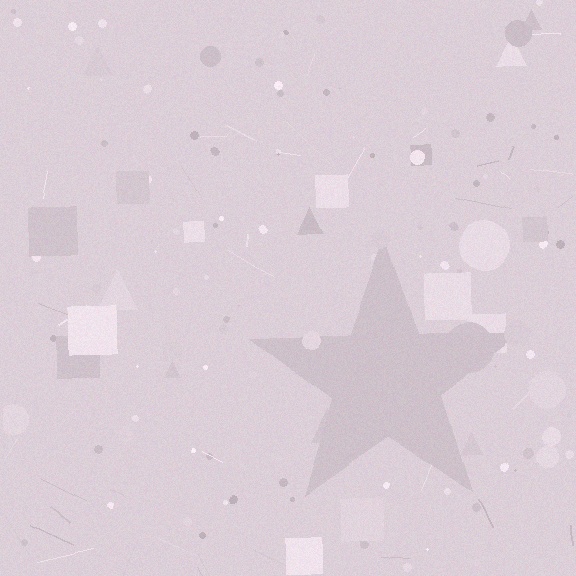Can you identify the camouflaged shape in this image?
The camouflaged shape is a star.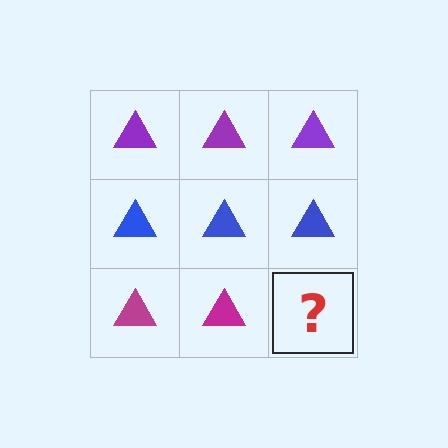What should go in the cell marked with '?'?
The missing cell should contain a magenta triangle.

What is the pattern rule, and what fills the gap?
The rule is that each row has a consistent color. The gap should be filled with a magenta triangle.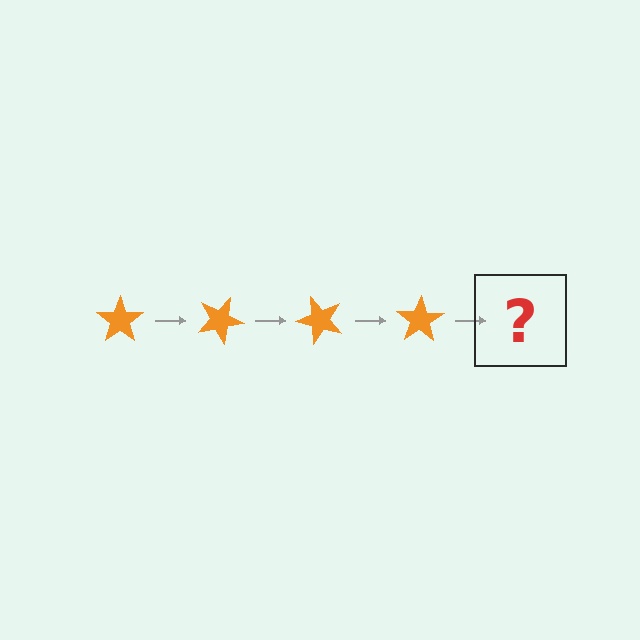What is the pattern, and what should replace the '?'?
The pattern is that the star rotates 25 degrees each step. The '?' should be an orange star rotated 100 degrees.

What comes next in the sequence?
The next element should be an orange star rotated 100 degrees.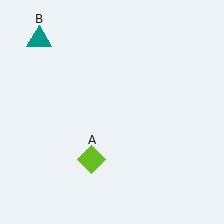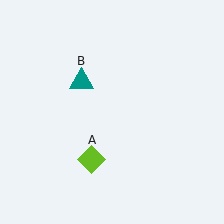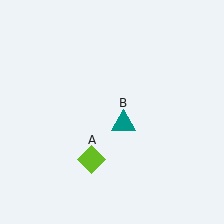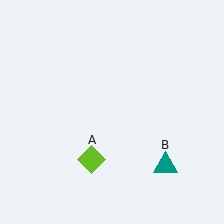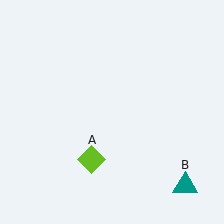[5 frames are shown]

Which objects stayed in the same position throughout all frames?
Lime diamond (object A) remained stationary.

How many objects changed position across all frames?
1 object changed position: teal triangle (object B).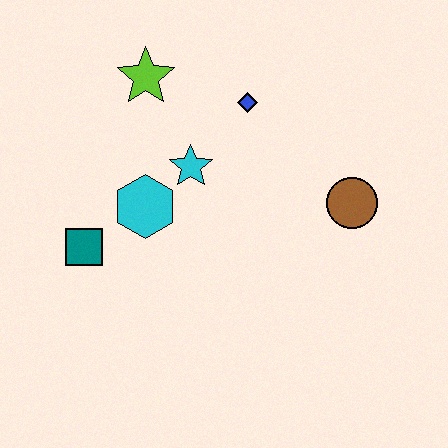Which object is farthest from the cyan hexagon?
The brown circle is farthest from the cyan hexagon.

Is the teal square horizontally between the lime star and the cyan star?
No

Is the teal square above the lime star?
No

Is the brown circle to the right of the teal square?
Yes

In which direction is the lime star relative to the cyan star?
The lime star is above the cyan star.